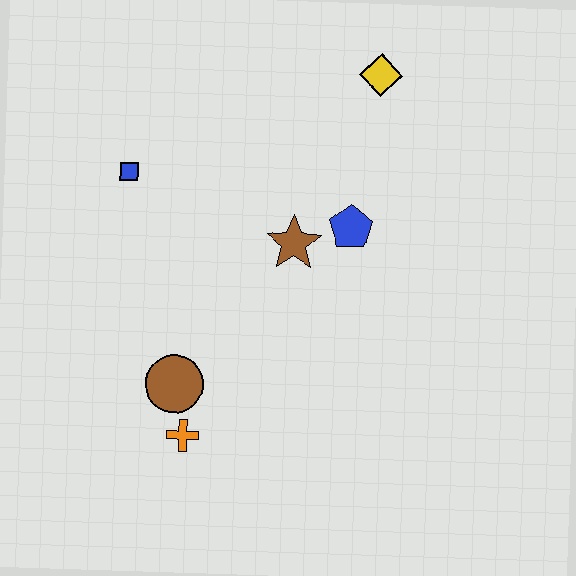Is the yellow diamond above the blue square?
Yes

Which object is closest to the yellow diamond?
The blue pentagon is closest to the yellow diamond.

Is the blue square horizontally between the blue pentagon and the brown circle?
No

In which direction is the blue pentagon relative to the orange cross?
The blue pentagon is above the orange cross.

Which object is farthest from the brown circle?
The yellow diamond is farthest from the brown circle.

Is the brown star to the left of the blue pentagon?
Yes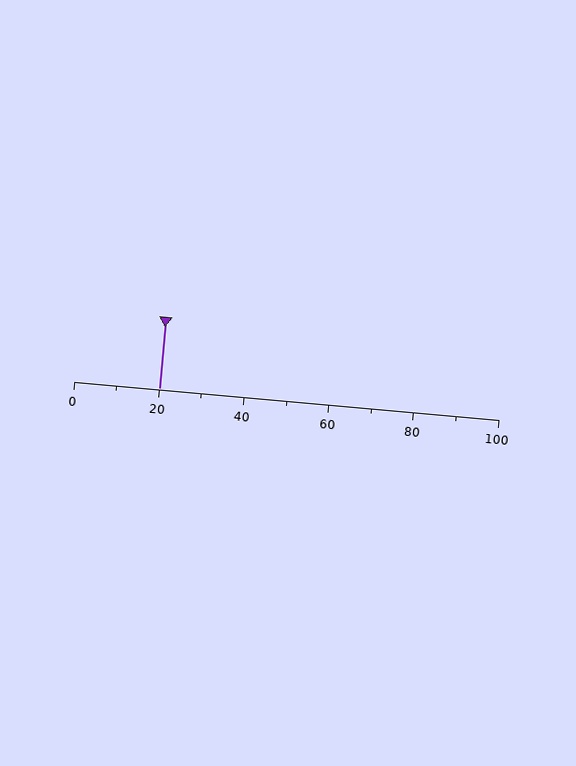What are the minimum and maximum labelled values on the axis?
The axis runs from 0 to 100.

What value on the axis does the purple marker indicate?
The marker indicates approximately 20.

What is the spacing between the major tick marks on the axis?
The major ticks are spaced 20 apart.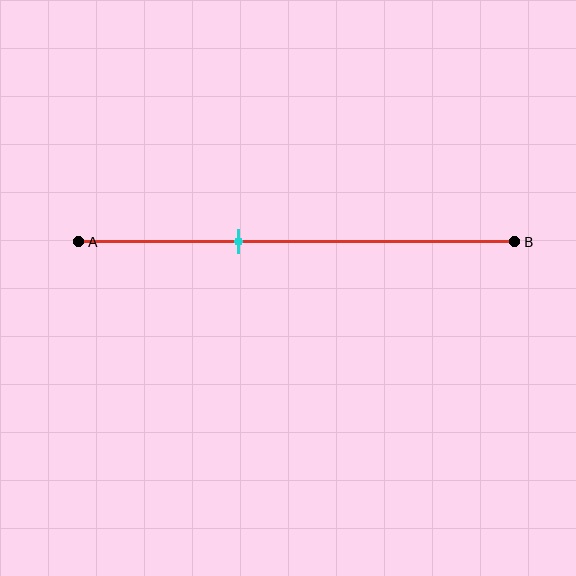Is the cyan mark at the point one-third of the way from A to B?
No, the mark is at about 35% from A, not at the 33% one-third point.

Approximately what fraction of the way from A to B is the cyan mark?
The cyan mark is approximately 35% of the way from A to B.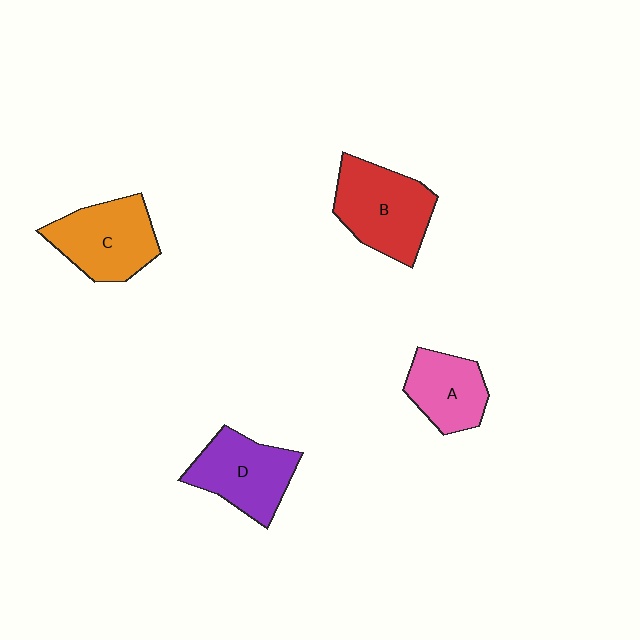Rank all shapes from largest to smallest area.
From largest to smallest: B (red), C (orange), D (purple), A (pink).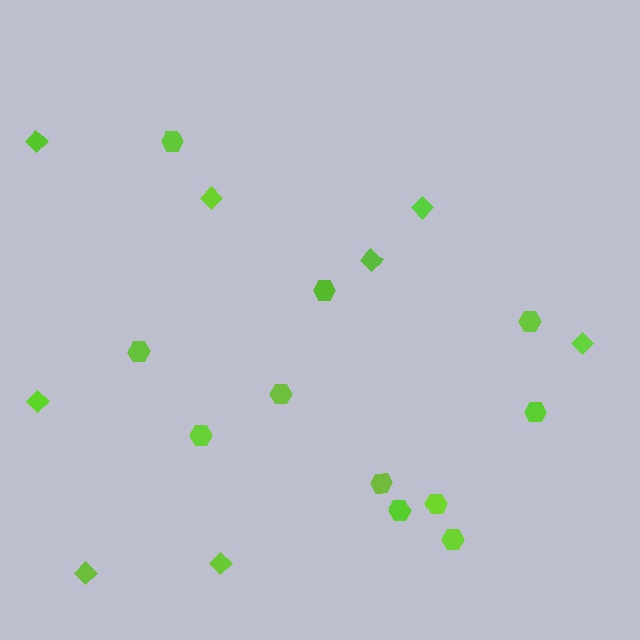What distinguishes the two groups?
There are 2 groups: one group of hexagons (11) and one group of diamonds (8).